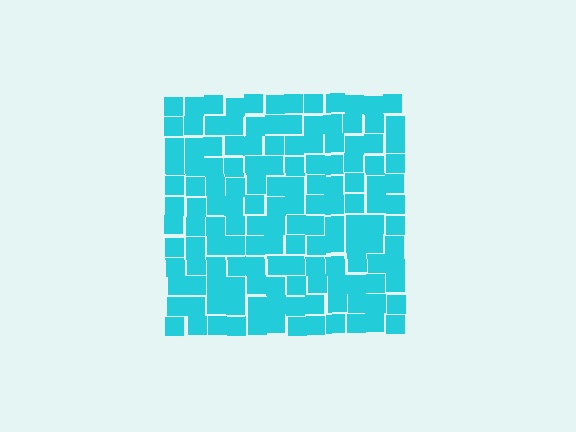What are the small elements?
The small elements are squares.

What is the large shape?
The large shape is a square.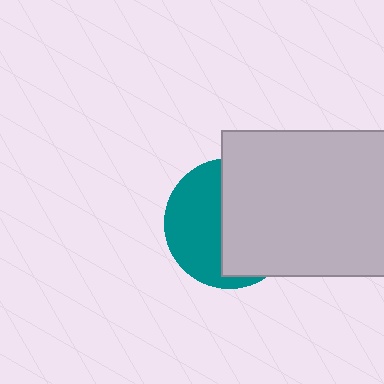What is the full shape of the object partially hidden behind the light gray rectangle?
The partially hidden object is a teal circle.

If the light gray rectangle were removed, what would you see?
You would see the complete teal circle.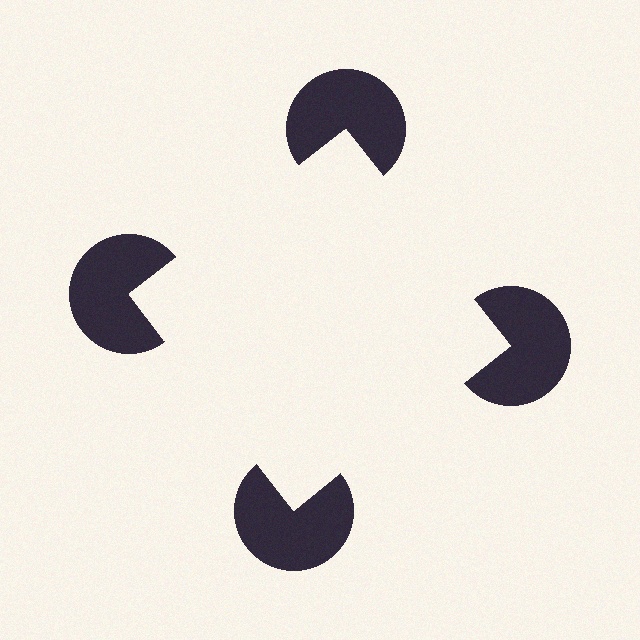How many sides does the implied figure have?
4 sides.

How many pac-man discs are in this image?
There are 4 — one at each vertex of the illusory square.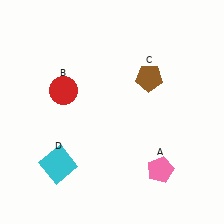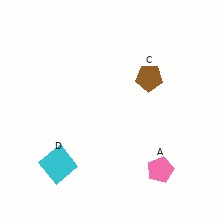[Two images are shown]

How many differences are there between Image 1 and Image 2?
There is 1 difference between the two images.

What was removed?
The red circle (B) was removed in Image 2.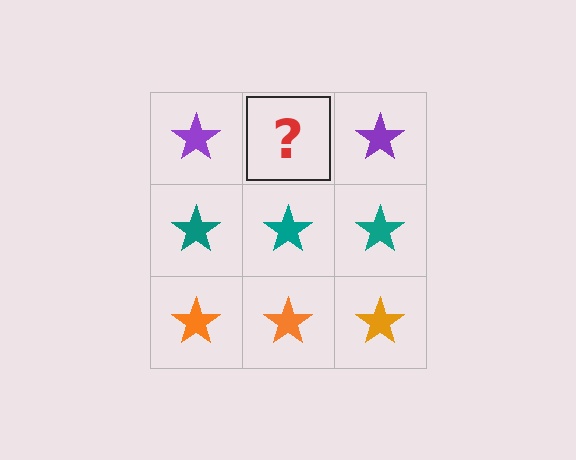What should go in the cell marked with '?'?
The missing cell should contain a purple star.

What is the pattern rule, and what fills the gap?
The rule is that each row has a consistent color. The gap should be filled with a purple star.